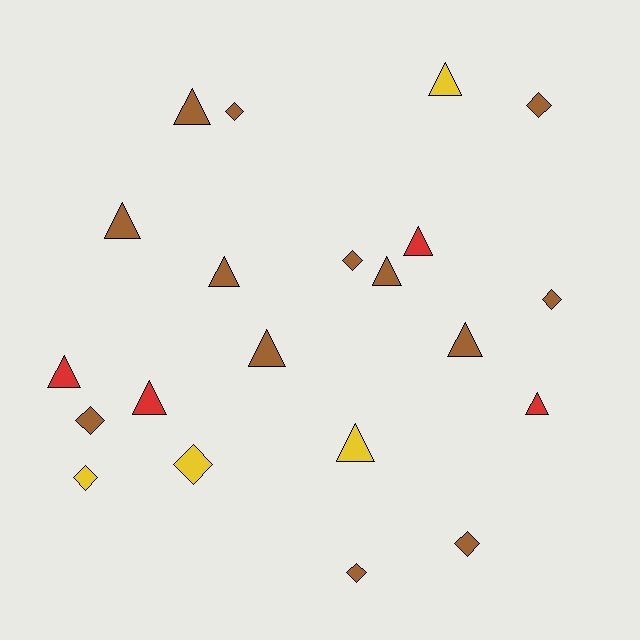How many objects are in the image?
There are 21 objects.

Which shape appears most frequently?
Triangle, with 12 objects.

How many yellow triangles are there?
There are 2 yellow triangles.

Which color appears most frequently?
Brown, with 13 objects.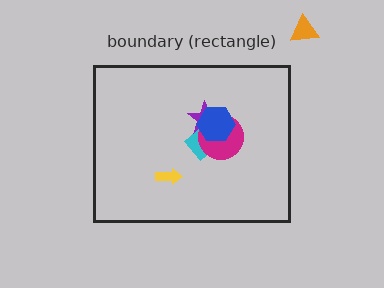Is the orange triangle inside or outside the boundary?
Outside.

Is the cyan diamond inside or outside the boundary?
Inside.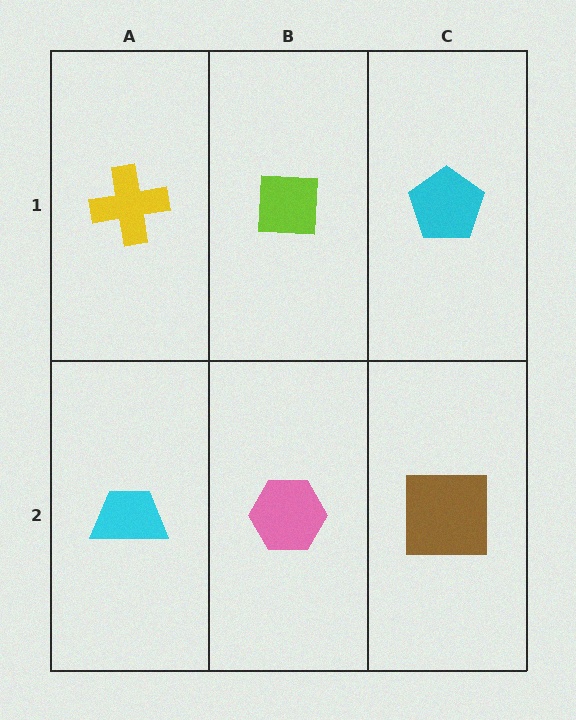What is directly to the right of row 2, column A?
A pink hexagon.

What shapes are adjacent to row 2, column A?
A yellow cross (row 1, column A), a pink hexagon (row 2, column B).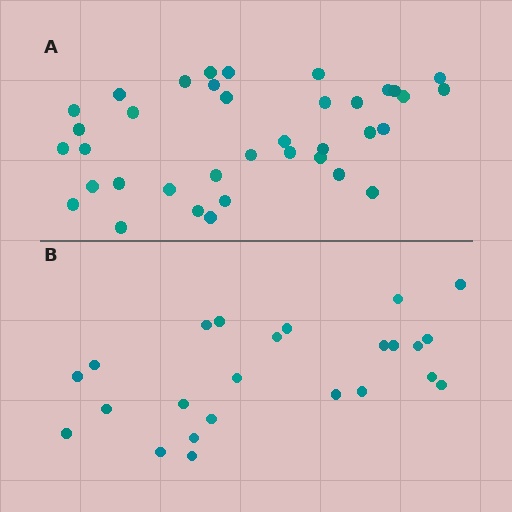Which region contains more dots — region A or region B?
Region A (the top region) has more dots.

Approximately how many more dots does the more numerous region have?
Region A has approximately 15 more dots than region B.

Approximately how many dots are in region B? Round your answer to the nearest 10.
About 20 dots. (The exact count is 24, which rounds to 20.)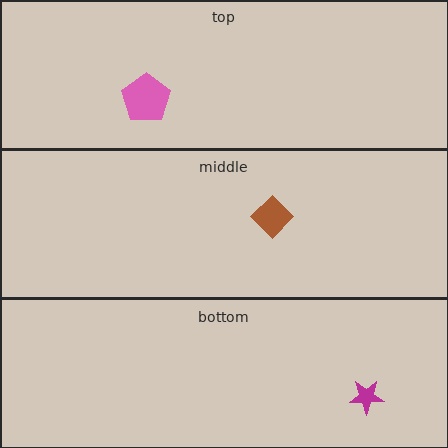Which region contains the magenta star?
The bottom region.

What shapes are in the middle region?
The brown diamond.